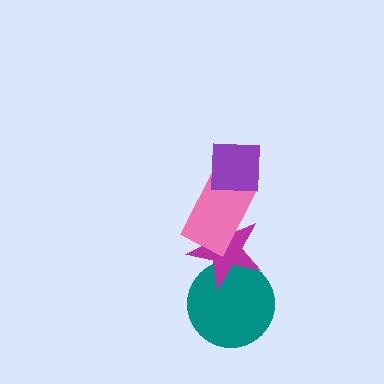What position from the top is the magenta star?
The magenta star is 3rd from the top.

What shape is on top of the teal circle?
The magenta star is on top of the teal circle.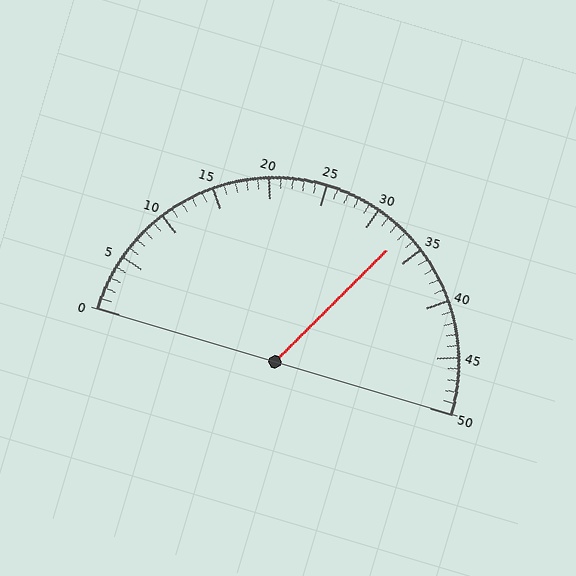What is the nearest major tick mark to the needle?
The nearest major tick mark is 35.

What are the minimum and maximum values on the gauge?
The gauge ranges from 0 to 50.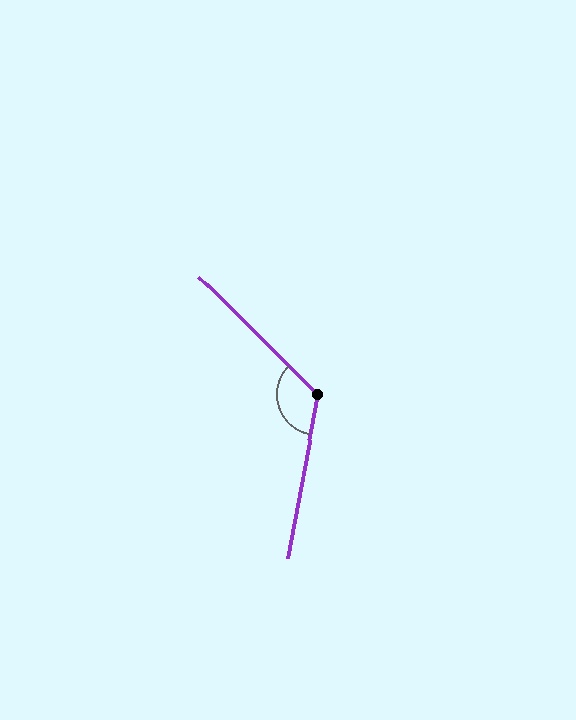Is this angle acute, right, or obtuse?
It is obtuse.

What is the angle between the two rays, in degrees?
Approximately 124 degrees.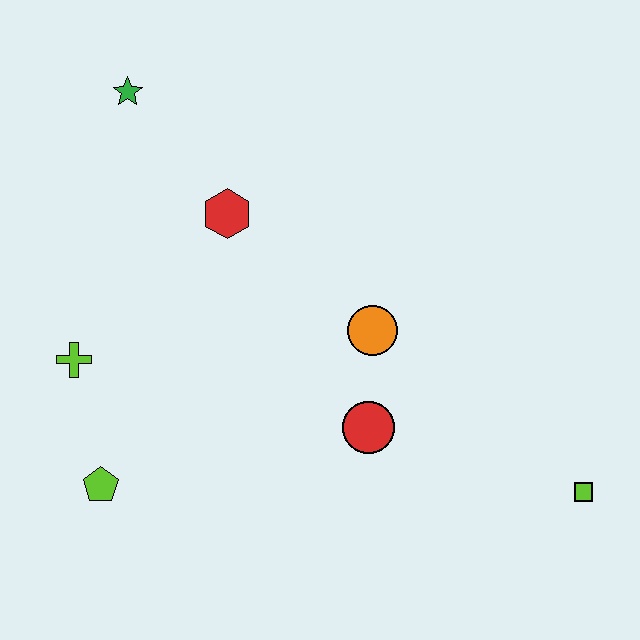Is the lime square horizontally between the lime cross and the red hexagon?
No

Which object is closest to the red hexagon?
The green star is closest to the red hexagon.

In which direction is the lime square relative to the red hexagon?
The lime square is to the right of the red hexagon.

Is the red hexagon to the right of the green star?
Yes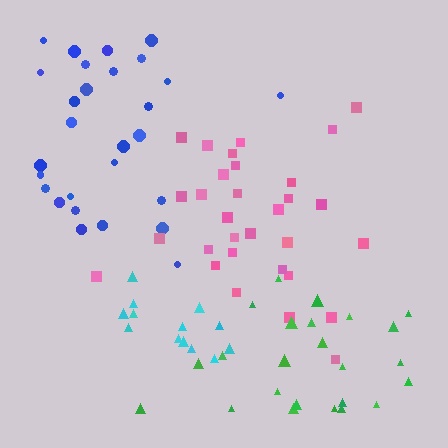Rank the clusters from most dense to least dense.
cyan, blue, green, pink.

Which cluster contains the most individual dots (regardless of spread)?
Pink (31).